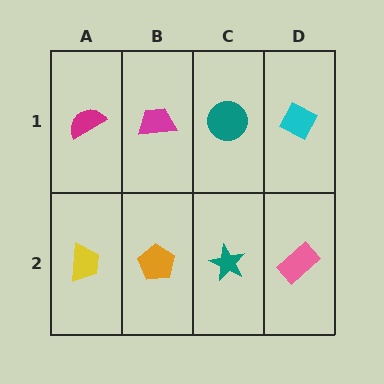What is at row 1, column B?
A magenta trapezoid.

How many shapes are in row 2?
4 shapes.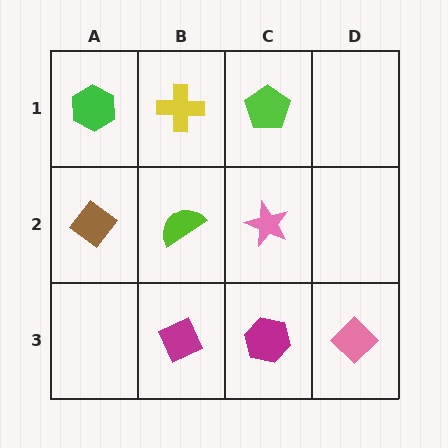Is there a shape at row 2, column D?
No, that cell is empty.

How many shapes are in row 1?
3 shapes.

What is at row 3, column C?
A magenta hexagon.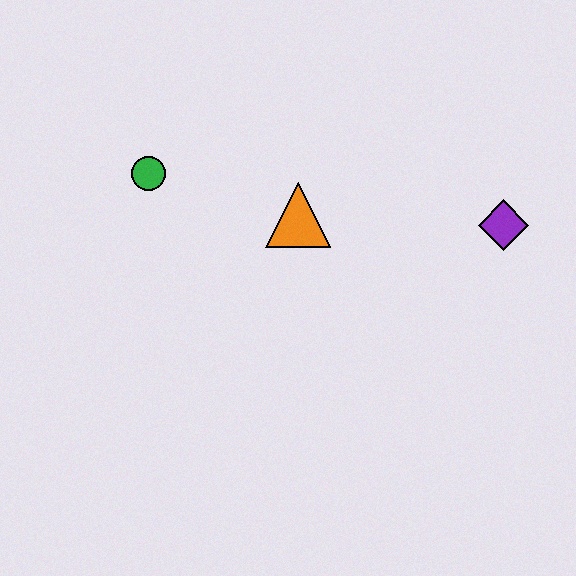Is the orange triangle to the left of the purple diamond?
Yes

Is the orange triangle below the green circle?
Yes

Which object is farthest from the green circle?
The purple diamond is farthest from the green circle.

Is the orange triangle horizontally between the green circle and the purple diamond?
Yes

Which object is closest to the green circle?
The orange triangle is closest to the green circle.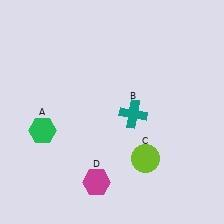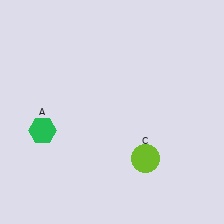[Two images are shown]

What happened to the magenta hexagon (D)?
The magenta hexagon (D) was removed in Image 2. It was in the bottom-left area of Image 1.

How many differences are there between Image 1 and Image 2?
There are 2 differences between the two images.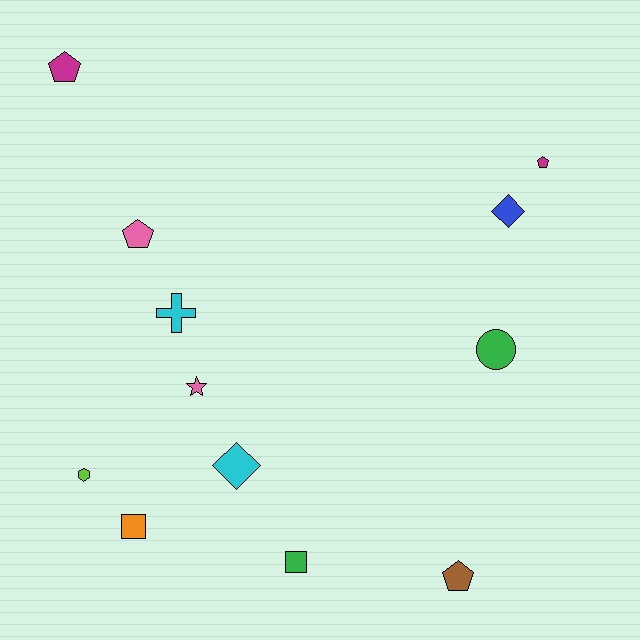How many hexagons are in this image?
There is 1 hexagon.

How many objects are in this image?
There are 12 objects.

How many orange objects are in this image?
There is 1 orange object.